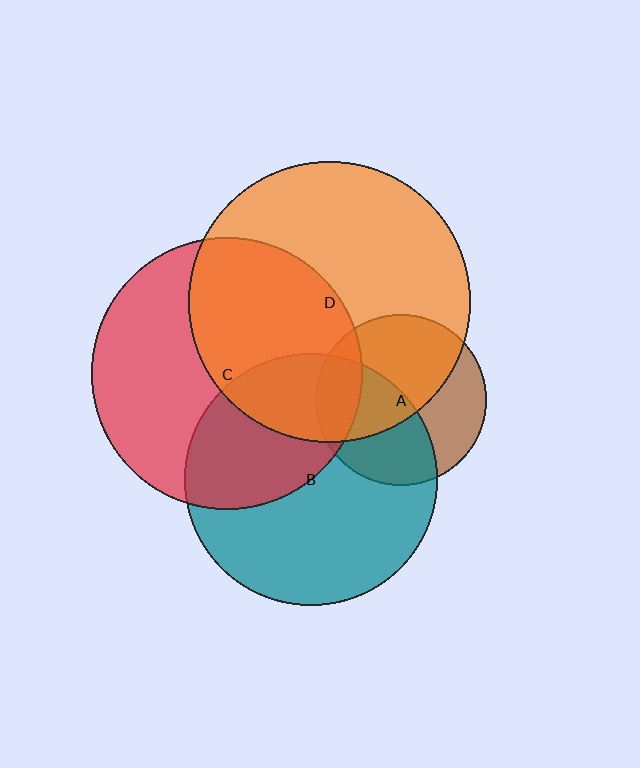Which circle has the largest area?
Circle D (orange).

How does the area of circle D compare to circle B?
Approximately 1.2 times.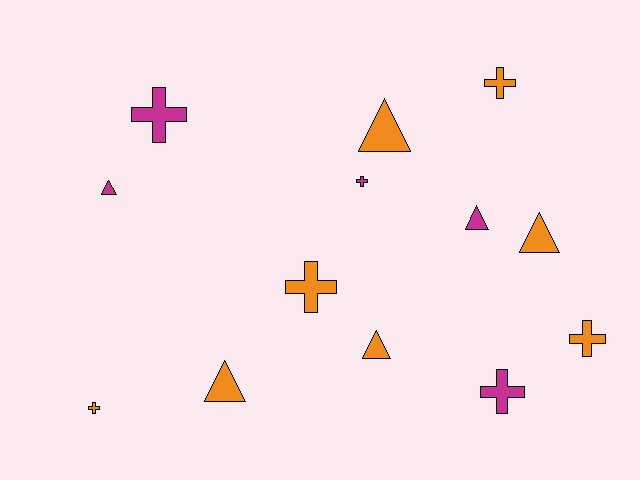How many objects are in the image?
There are 13 objects.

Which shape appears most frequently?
Cross, with 7 objects.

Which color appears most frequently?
Orange, with 8 objects.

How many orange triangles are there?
There are 4 orange triangles.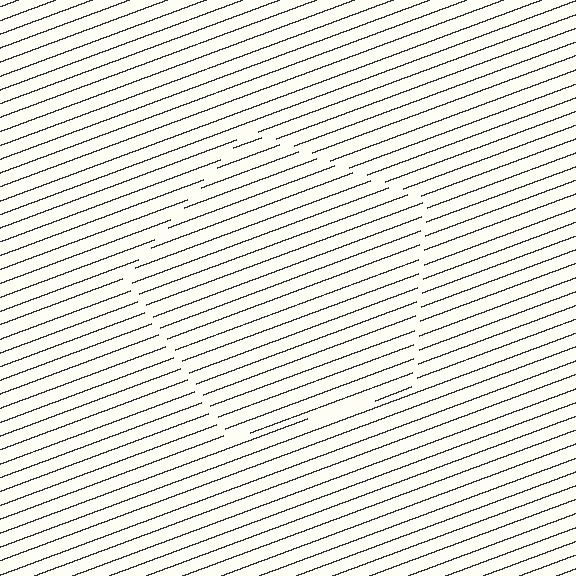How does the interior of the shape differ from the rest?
The interior of the shape contains the same grating, shifted by half a period — the contour is defined by the phase discontinuity where line-ends from the inner and outer gratings abut.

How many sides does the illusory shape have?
5 sides — the line-ends trace a pentagon.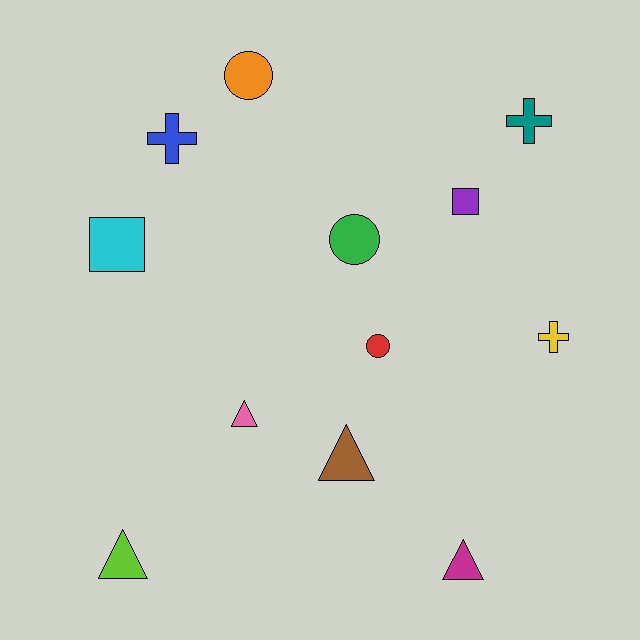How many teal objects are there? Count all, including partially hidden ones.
There is 1 teal object.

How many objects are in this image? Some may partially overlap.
There are 12 objects.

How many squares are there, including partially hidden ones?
There are 2 squares.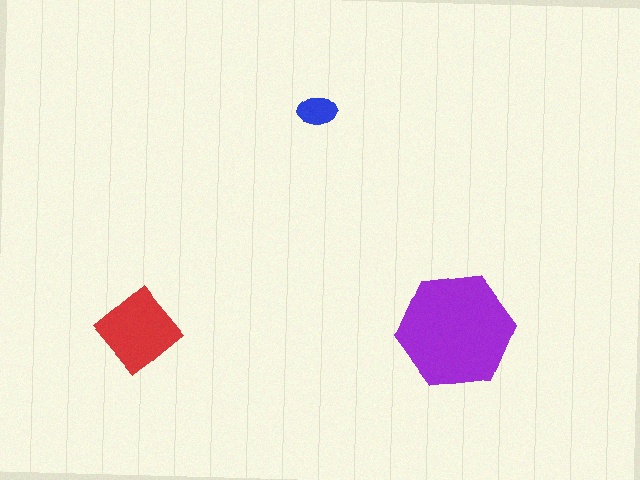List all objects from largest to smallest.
The purple hexagon, the red diamond, the blue ellipse.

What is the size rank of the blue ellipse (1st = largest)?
3rd.